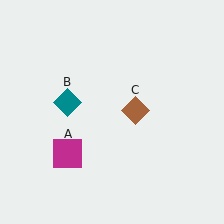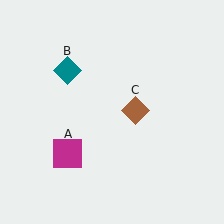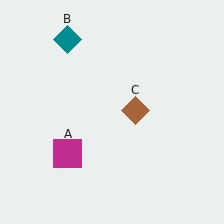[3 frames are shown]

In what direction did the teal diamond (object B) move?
The teal diamond (object B) moved up.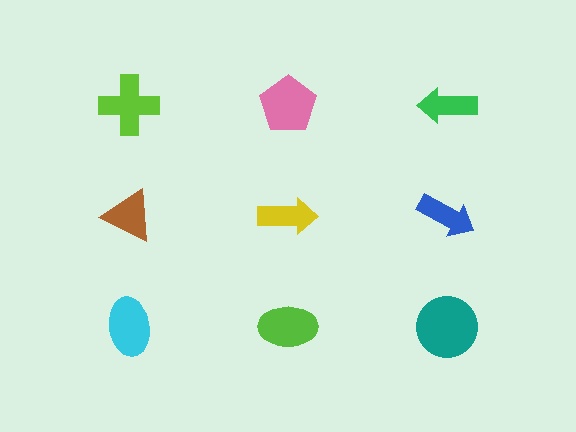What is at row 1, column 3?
A green arrow.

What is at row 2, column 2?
A yellow arrow.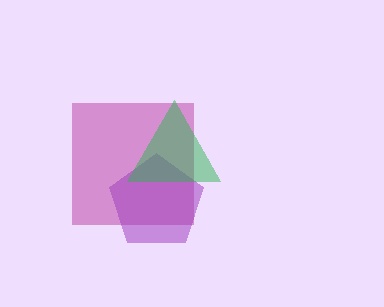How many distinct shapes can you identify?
There are 3 distinct shapes: a magenta square, a purple pentagon, a green triangle.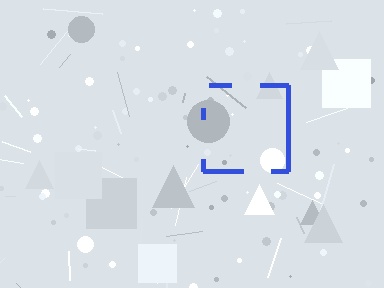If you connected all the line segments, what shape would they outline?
They would outline a square.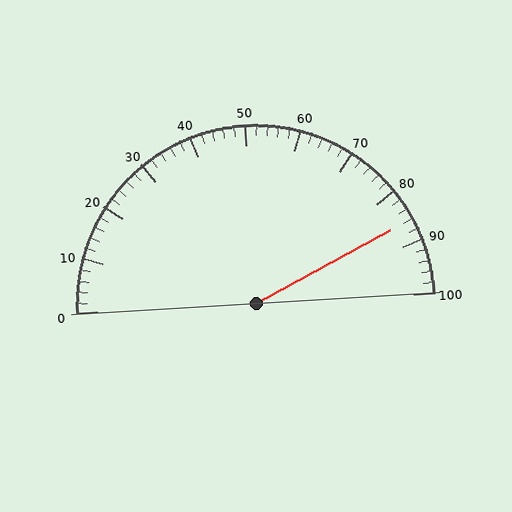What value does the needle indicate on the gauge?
The needle indicates approximately 86.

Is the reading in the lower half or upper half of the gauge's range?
The reading is in the upper half of the range (0 to 100).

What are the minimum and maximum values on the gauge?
The gauge ranges from 0 to 100.